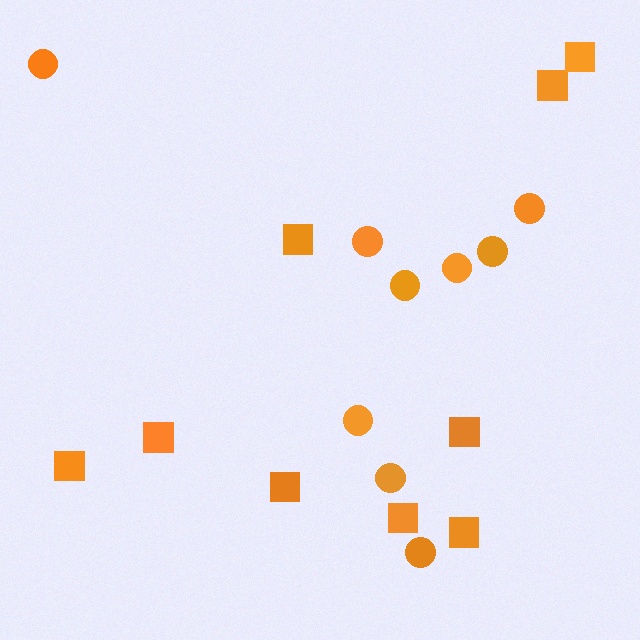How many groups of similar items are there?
There are 2 groups: one group of circles (9) and one group of squares (9).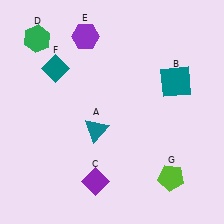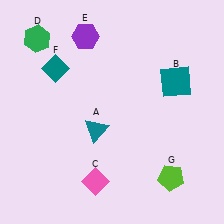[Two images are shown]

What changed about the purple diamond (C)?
In Image 1, C is purple. In Image 2, it changed to pink.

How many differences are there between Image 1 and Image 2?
There is 1 difference between the two images.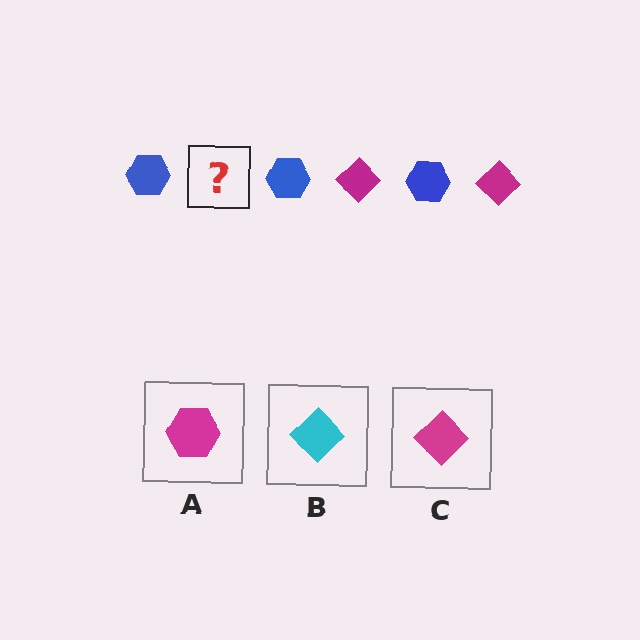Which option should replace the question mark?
Option C.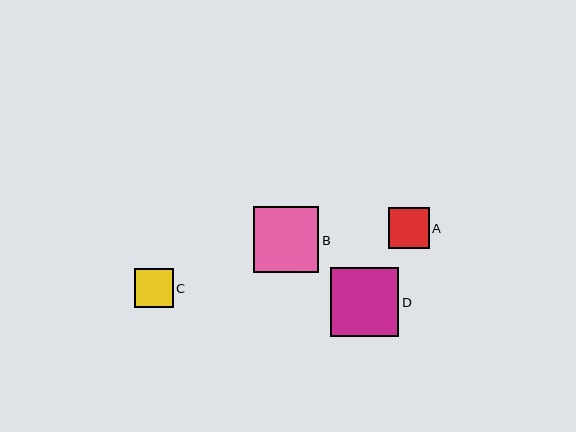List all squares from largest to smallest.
From largest to smallest: D, B, A, C.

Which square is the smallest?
Square C is the smallest with a size of approximately 39 pixels.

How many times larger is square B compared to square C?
Square B is approximately 1.7 times the size of square C.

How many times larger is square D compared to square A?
Square D is approximately 1.7 times the size of square A.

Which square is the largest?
Square D is the largest with a size of approximately 69 pixels.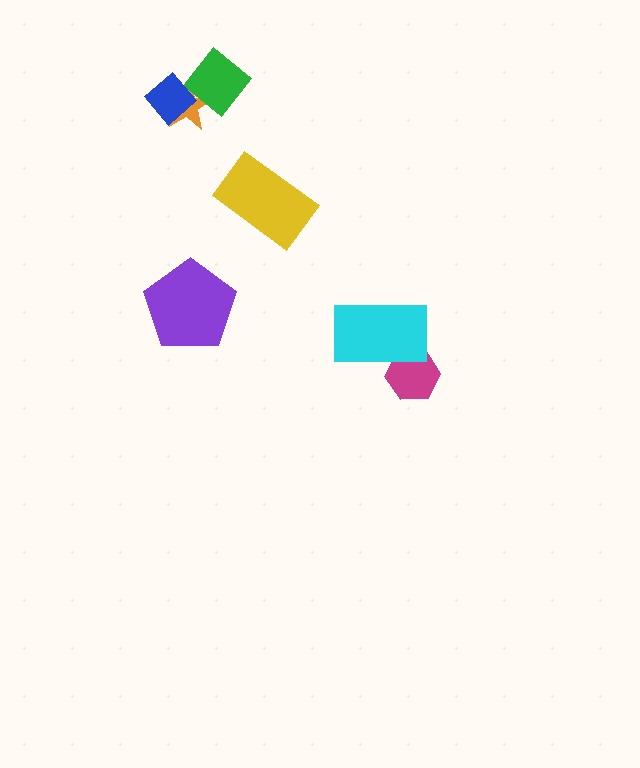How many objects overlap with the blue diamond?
2 objects overlap with the blue diamond.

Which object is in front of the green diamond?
The blue diamond is in front of the green diamond.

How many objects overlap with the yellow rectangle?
0 objects overlap with the yellow rectangle.